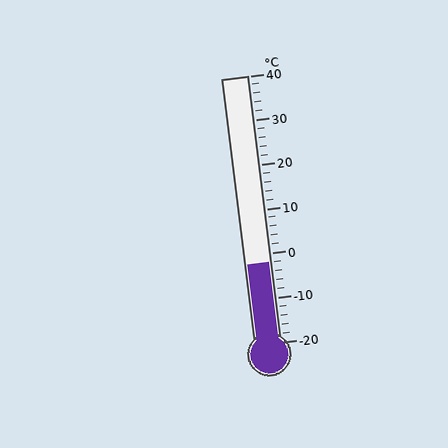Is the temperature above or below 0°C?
The temperature is below 0°C.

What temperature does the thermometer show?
The thermometer shows approximately -2°C.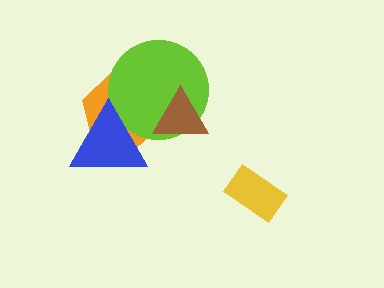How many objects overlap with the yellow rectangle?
0 objects overlap with the yellow rectangle.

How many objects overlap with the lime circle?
3 objects overlap with the lime circle.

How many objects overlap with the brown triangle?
2 objects overlap with the brown triangle.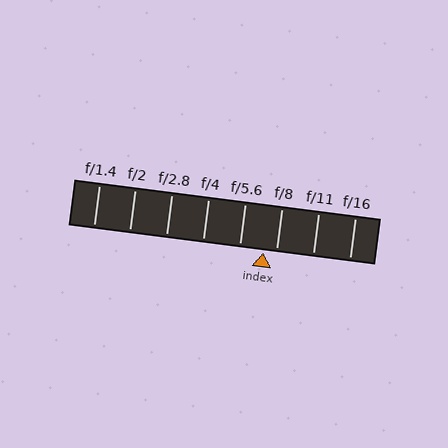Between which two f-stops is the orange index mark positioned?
The index mark is between f/5.6 and f/8.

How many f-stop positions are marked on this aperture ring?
There are 8 f-stop positions marked.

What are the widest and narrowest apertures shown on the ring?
The widest aperture shown is f/1.4 and the narrowest is f/16.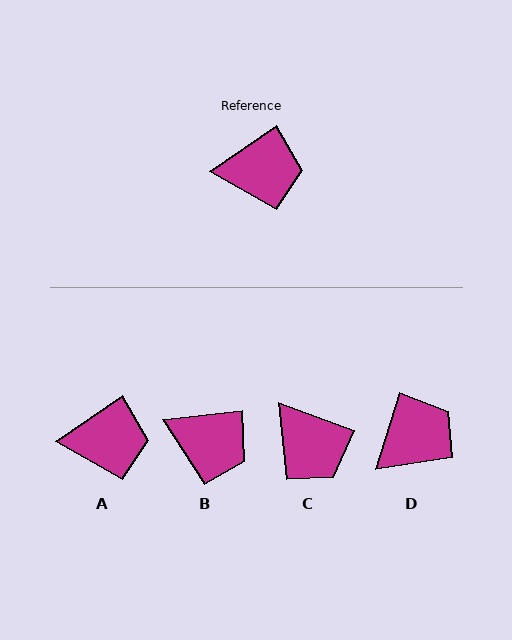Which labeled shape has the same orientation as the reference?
A.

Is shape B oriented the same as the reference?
No, it is off by about 27 degrees.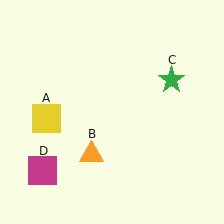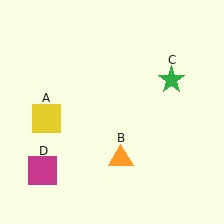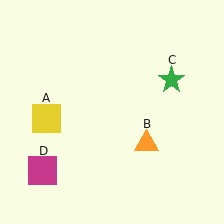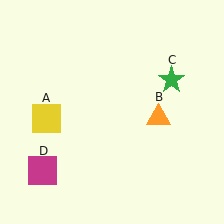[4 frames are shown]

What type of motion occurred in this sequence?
The orange triangle (object B) rotated counterclockwise around the center of the scene.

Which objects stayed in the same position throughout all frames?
Yellow square (object A) and green star (object C) and magenta square (object D) remained stationary.